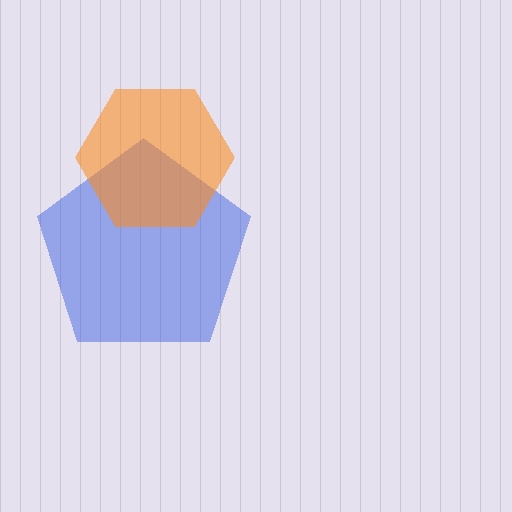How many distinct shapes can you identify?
There are 2 distinct shapes: a blue pentagon, an orange hexagon.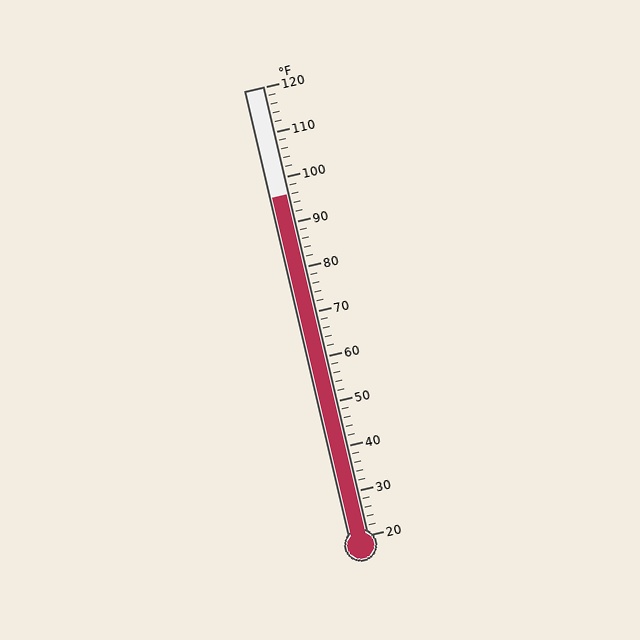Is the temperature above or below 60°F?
The temperature is above 60°F.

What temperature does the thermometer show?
The thermometer shows approximately 96°F.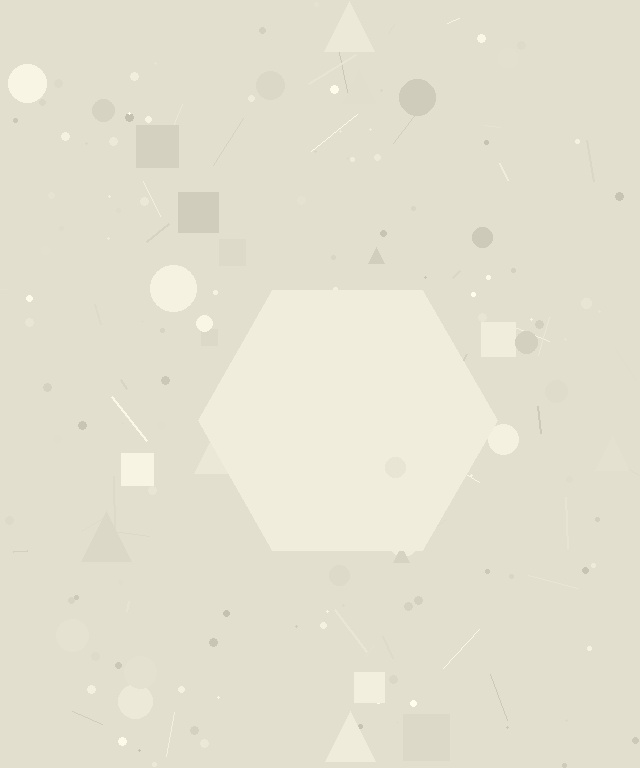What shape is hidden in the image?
A hexagon is hidden in the image.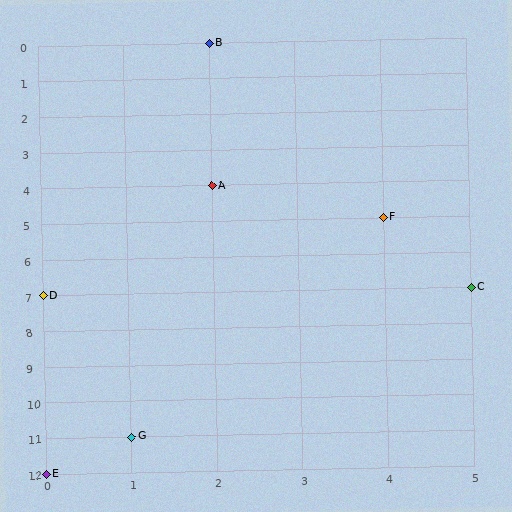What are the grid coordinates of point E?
Point E is at grid coordinates (0, 12).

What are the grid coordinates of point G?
Point G is at grid coordinates (1, 11).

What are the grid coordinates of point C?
Point C is at grid coordinates (5, 7).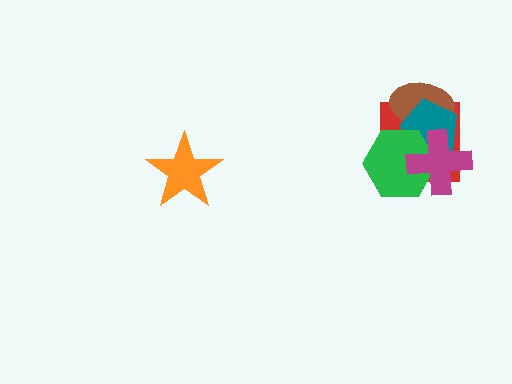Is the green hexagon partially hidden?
Yes, it is partially covered by another shape.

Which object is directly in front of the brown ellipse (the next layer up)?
The teal pentagon is directly in front of the brown ellipse.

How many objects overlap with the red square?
4 objects overlap with the red square.